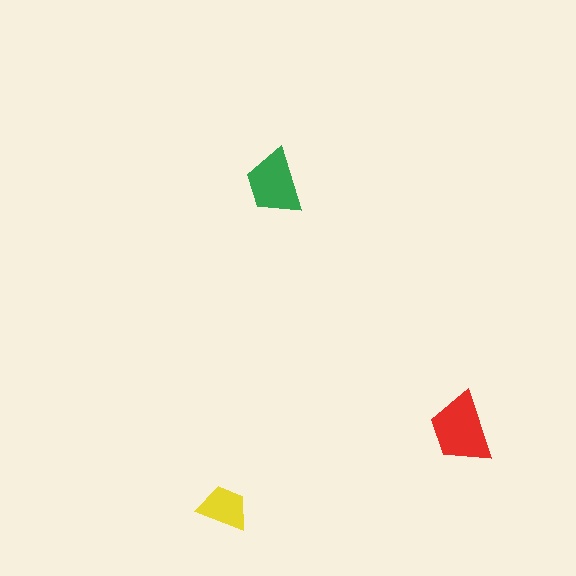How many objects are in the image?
There are 3 objects in the image.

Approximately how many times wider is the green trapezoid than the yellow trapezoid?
About 1.5 times wider.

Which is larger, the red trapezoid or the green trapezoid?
The red one.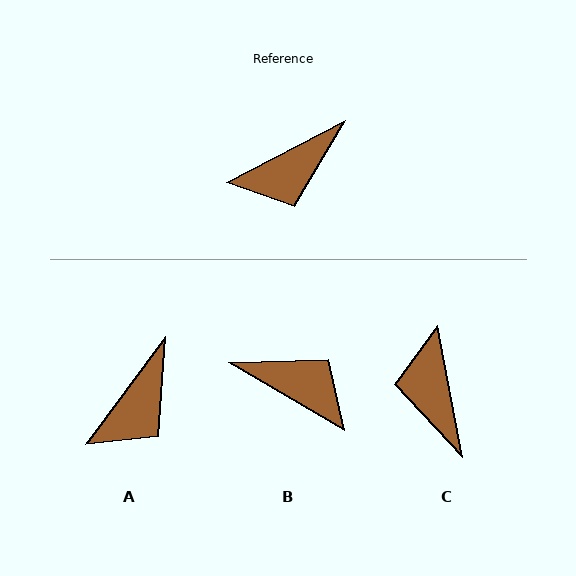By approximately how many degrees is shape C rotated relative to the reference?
Approximately 107 degrees clockwise.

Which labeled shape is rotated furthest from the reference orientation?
B, about 122 degrees away.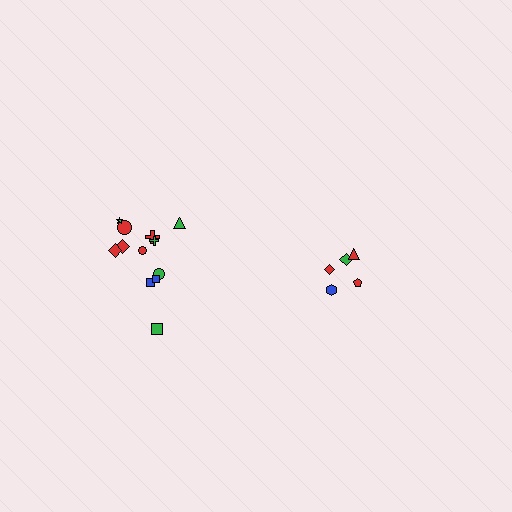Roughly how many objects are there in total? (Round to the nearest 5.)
Roughly 15 objects in total.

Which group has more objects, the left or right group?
The left group.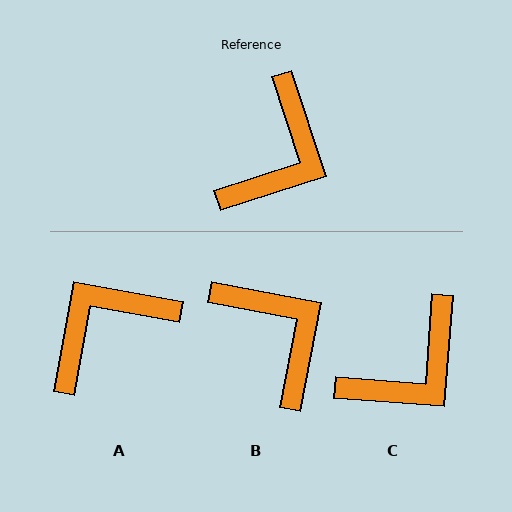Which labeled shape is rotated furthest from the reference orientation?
A, about 152 degrees away.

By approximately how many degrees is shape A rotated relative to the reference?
Approximately 152 degrees counter-clockwise.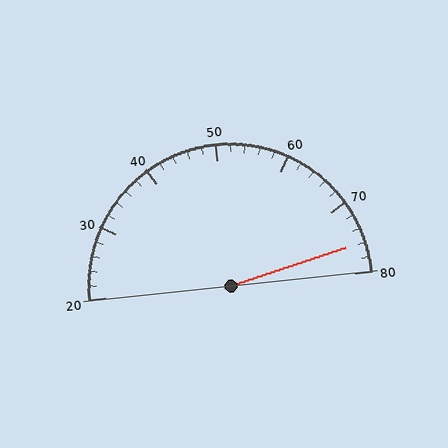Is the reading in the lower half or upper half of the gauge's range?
The reading is in the upper half of the range (20 to 80).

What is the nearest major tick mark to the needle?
The nearest major tick mark is 80.